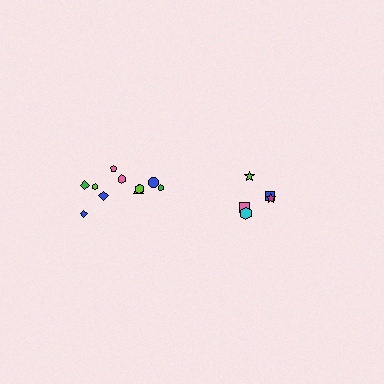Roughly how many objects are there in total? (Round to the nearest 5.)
Roughly 15 objects in total.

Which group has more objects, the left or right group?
The left group.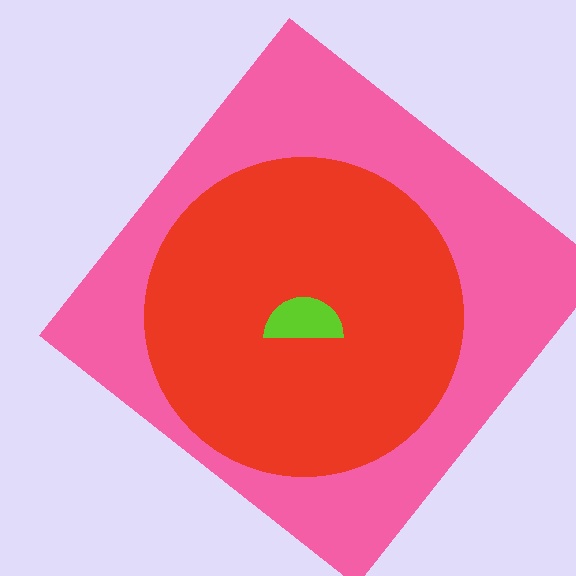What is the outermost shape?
The pink diamond.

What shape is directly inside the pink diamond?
The red circle.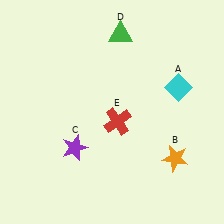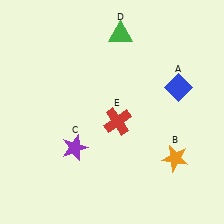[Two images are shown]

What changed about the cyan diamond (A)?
In Image 1, A is cyan. In Image 2, it changed to blue.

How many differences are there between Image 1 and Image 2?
There is 1 difference between the two images.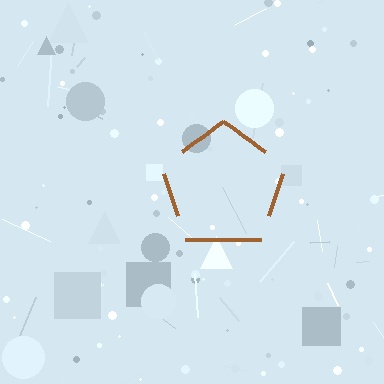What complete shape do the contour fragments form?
The contour fragments form a pentagon.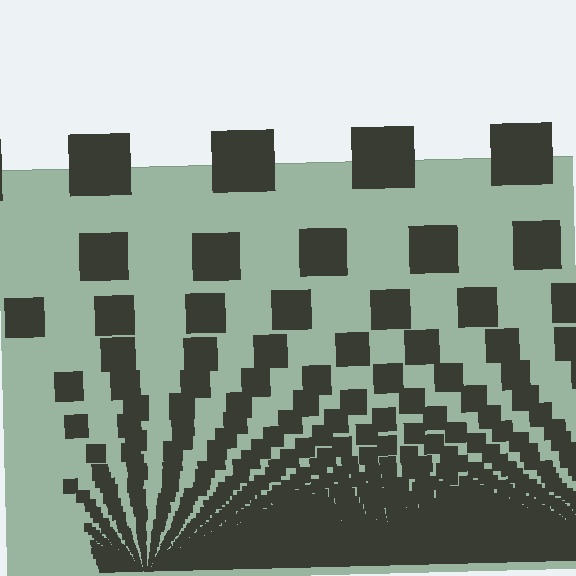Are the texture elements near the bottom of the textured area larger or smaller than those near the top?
Smaller. The gradient is inverted — elements near the bottom are smaller and denser.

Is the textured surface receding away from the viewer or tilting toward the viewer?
The surface appears to tilt toward the viewer. Texture elements get larger and sparser toward the top.